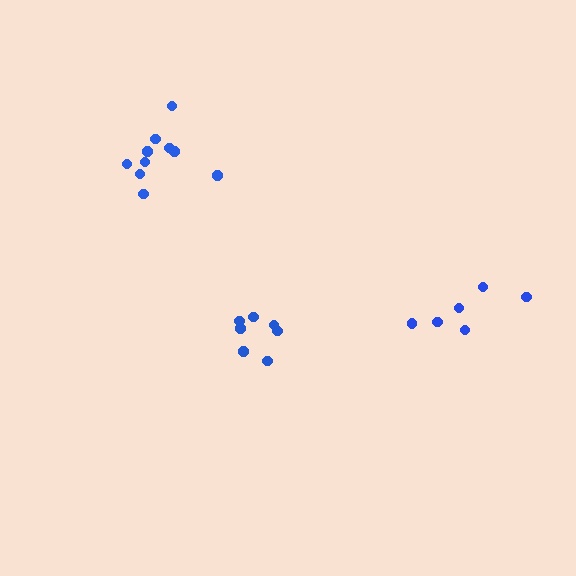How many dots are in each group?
Group 1: 10 dots, Group 2: 6 dots, Group 3: 7 dots (23 total).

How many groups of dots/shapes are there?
There are 3 groups.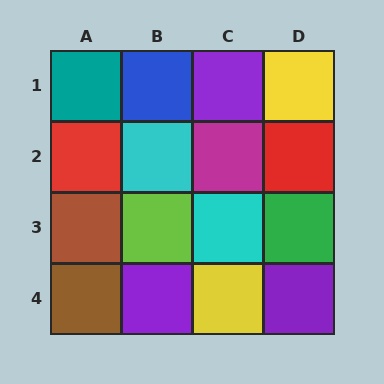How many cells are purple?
3 cells are purple.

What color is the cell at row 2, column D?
Red.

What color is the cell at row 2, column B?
Cyan.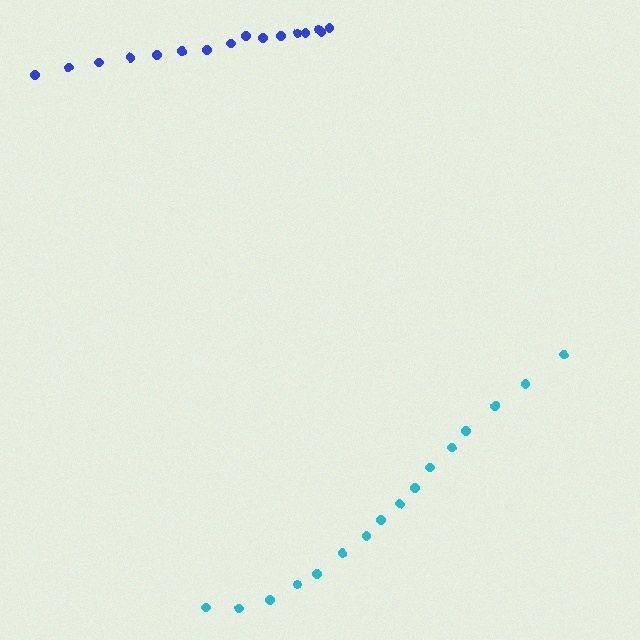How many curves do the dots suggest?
There are 2 distinct paths.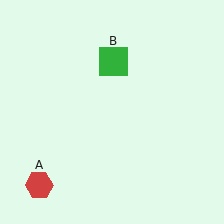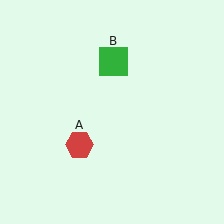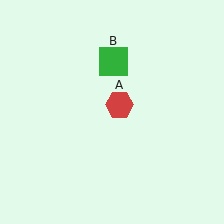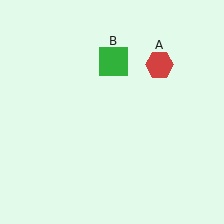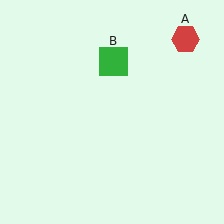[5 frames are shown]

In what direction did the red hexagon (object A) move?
The red hexagon (object A) moved up and to the right.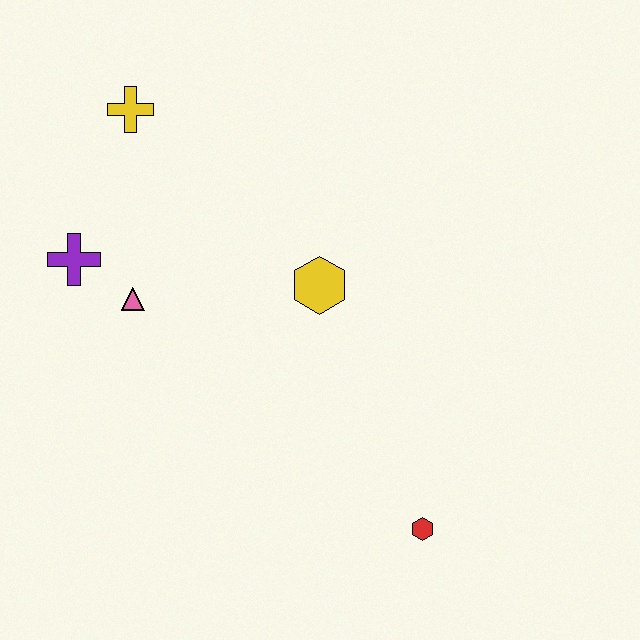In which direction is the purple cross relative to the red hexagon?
The purple cross is to the left of the red hexagon.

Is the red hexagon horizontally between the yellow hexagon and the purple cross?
No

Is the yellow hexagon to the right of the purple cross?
Yes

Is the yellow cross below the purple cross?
No